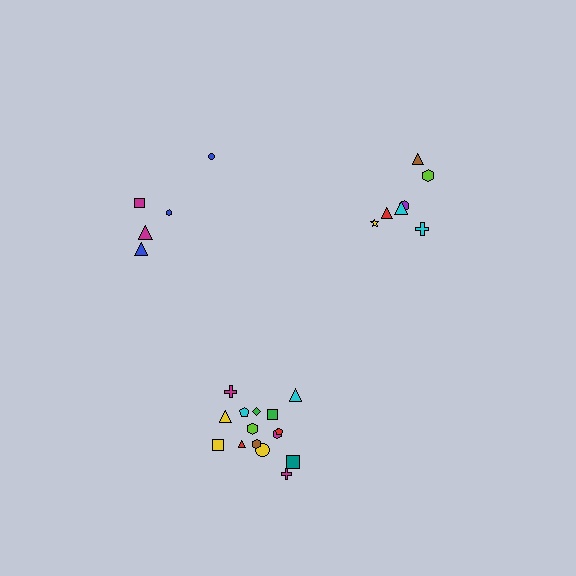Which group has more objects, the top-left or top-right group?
The top-right group.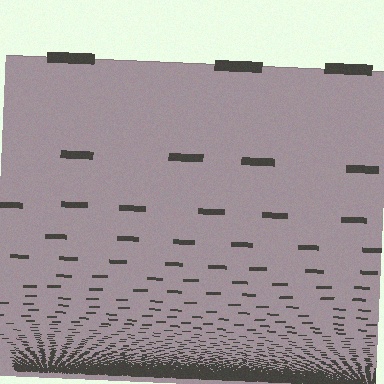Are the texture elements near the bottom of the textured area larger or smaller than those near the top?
Smaller. The gradient is inverted — elements near the bottom are smaller and denser.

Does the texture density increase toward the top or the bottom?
Density increases toward the bottom.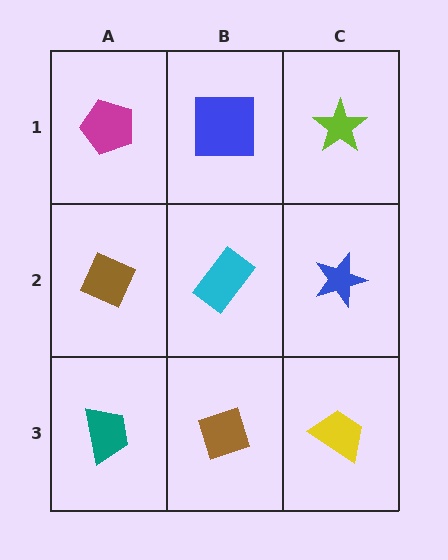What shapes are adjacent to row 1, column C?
A blue star (row 2, column C), a blue square (row 1, column B).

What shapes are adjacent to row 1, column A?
A brown diamond (row 2, column A), a blue square (row 1, column B).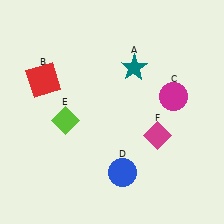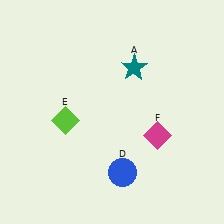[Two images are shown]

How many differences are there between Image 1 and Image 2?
There are 2 differences between the two images.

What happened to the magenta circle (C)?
The magenta circle (C) was removed in Image 2. It was in the top-right area of Image 1.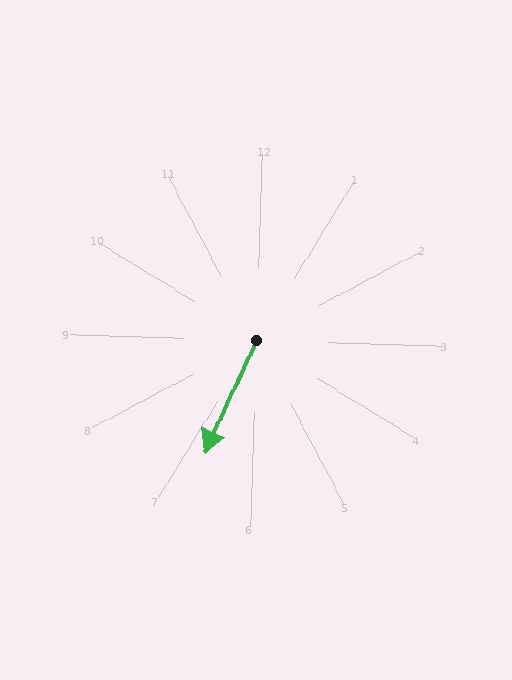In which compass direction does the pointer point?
Southwest.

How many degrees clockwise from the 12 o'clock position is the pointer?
Approximately 203 degrees.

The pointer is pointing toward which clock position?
Roughly 7 o'clock.